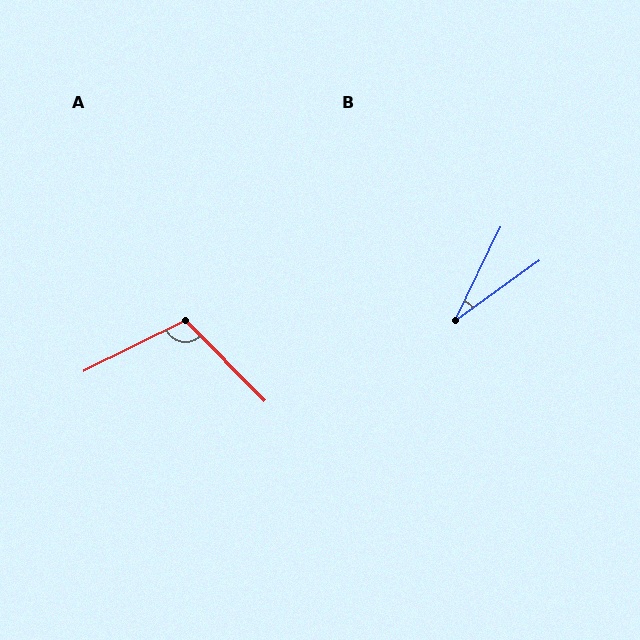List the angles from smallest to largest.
B (29°), A (108°).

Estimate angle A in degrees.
Approximately 108 degrees.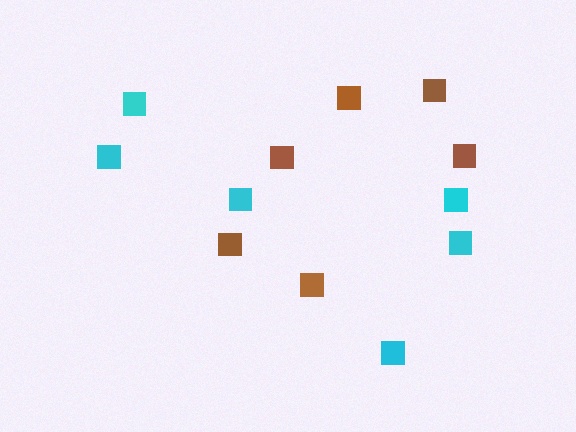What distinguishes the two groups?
There are 2 groups: one group of cyan squares (6) and one group of brown squares (6).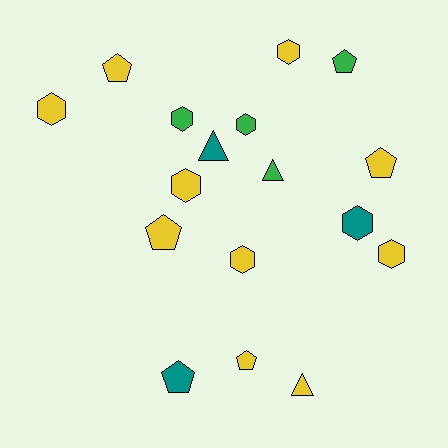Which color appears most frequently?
Yellow, with 10 objects.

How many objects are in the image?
There are 17 objects.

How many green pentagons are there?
There is 1 green pentagon.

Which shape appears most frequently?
Hexagon, with 8 objects.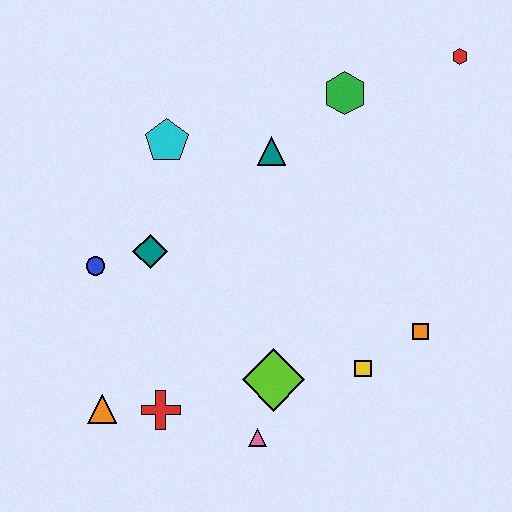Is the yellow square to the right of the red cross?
Yes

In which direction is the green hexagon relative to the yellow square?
The green hexagon is above the yellow square.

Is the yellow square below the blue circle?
Yes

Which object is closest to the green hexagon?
The teal triangle is closest to the green hexagon.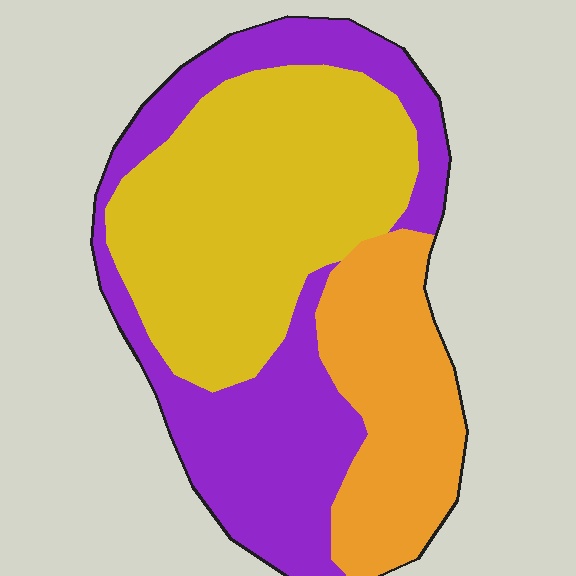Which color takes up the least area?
Orange, at roughly 25%.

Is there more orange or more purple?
Purple.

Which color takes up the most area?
Yellow, at roughly 40%.